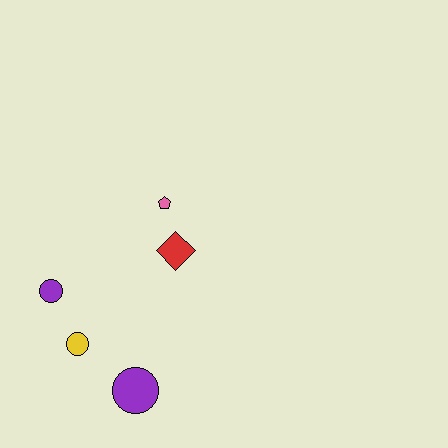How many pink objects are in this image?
There is 1 pink object.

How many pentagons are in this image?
There is 1 pentagon.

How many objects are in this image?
There are 5 objects.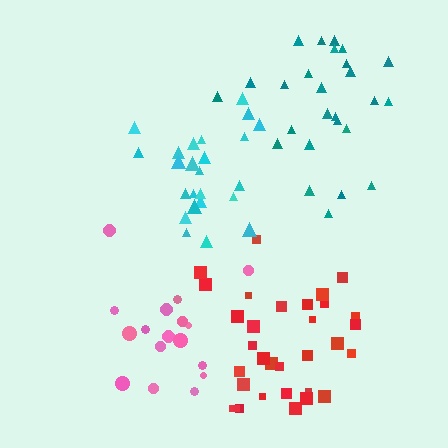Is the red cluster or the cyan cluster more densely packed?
Cyan.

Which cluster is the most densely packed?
Pink.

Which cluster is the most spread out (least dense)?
Teal.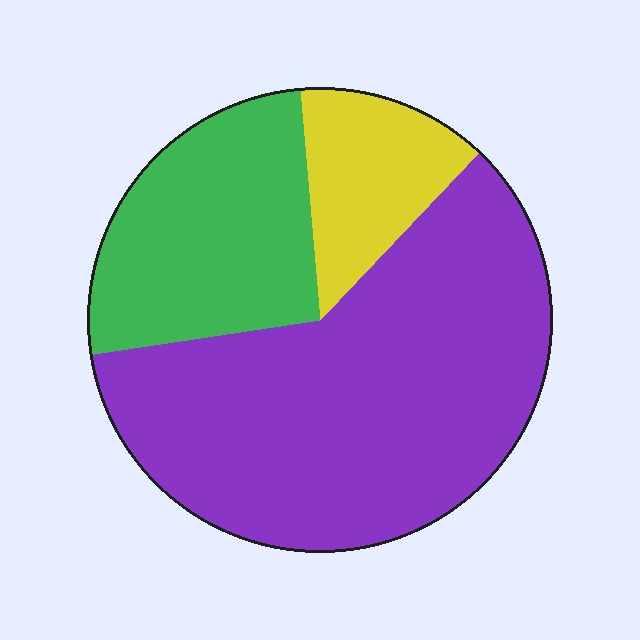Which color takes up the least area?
Yellow, at roughly 15%.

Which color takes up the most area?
Purple, at roughly 60%.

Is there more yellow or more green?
Green.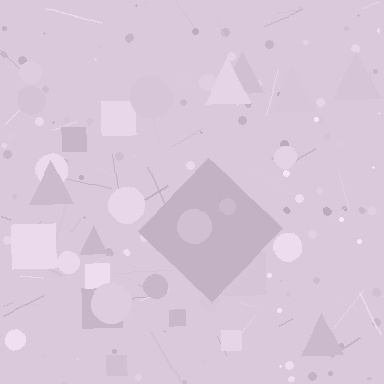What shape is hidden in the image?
A diamond is hidden in the image.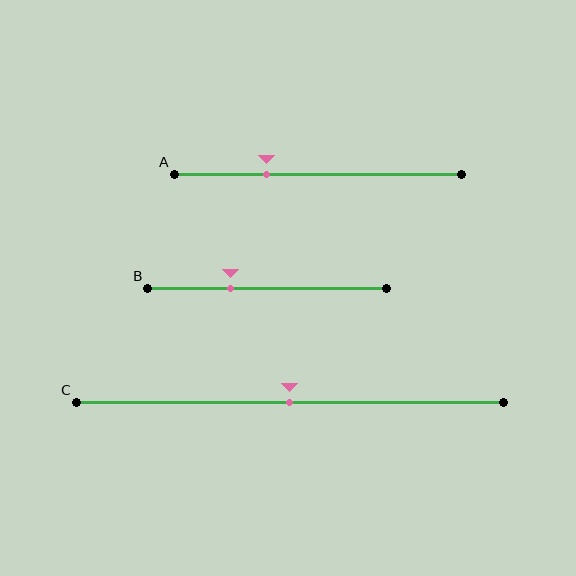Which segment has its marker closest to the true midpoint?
Segment C has its marker closest to the true midpoint.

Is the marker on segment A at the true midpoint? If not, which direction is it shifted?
No, the marker on segment A is shifted to the left by about 18% of the segment length.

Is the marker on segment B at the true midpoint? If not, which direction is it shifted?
No, the marker on segment B is shifted to the left by about 15% of the segment length.